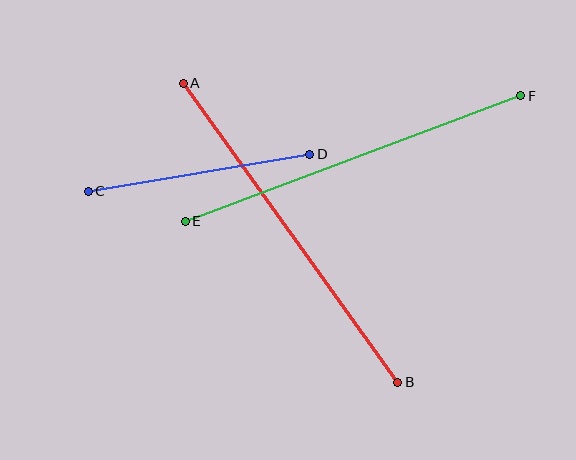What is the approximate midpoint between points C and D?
The midpoint is at approximately (199, 173) pixels.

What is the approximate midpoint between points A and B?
The midpoint is at approximately (291, 233) pixels.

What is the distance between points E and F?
The distance is approximately 358 pixels.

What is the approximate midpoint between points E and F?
The midpoint is at approximately (353, 159) pixels.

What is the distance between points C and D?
The distance is approximately 225 pixels.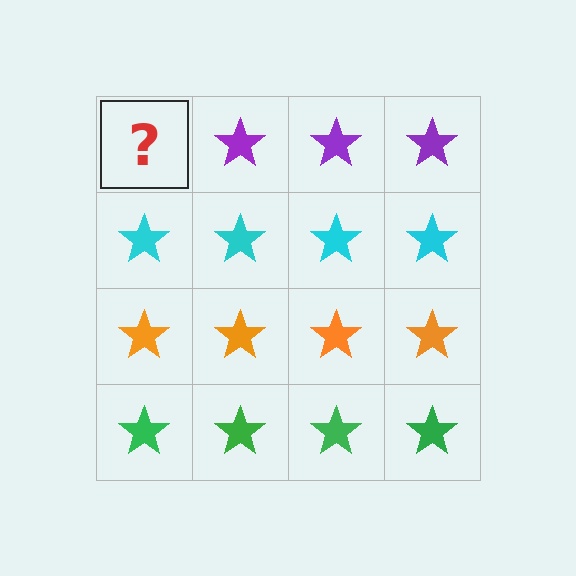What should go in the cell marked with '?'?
The missing cell should contain a purple star.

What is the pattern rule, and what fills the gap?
The rule is that each row has a consistent color. The gap should be filled with a purple star.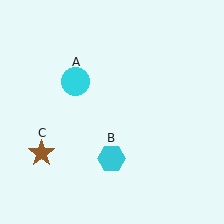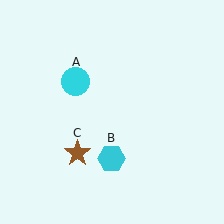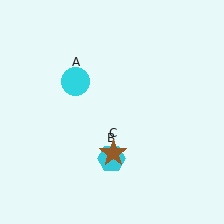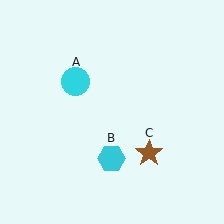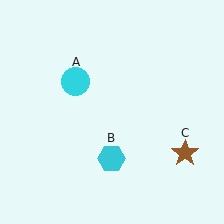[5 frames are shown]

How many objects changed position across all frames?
1 object changed position: brown star (object C).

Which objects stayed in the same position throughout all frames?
Cyan circle (object A) and cyan hexagon (object B) remained stationary.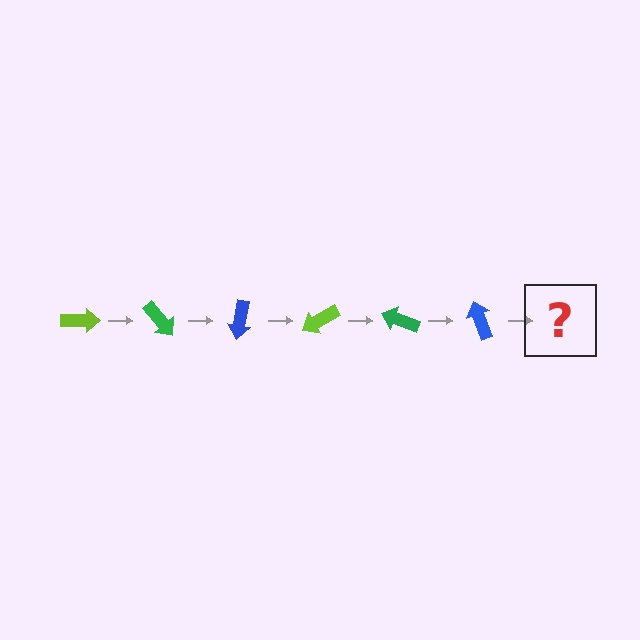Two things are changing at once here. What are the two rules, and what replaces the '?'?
The two rules are that it rotates 50 degrees each step and the color cycles through lime, green, and blue. The '?' should be a lime arrow, rotated 300 degrees from the start.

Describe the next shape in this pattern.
It should be a lime arrow, rotated 300 degrees from the start.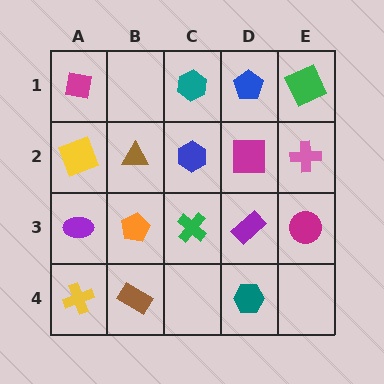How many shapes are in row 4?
3 shapes.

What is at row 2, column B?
A brown triangle.